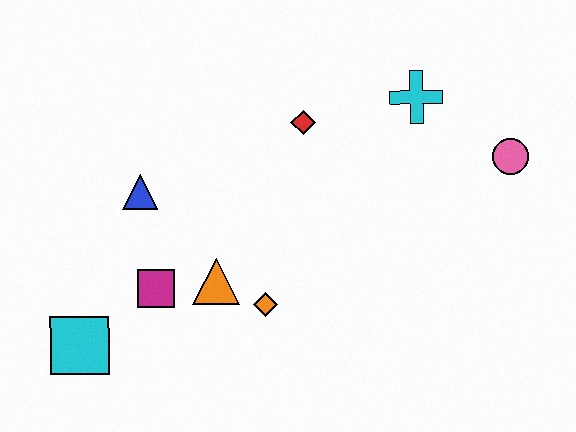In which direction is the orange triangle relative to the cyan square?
The orange triangle is to the right of the cyan square.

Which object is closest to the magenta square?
The orange triangle is closest to the magenta square.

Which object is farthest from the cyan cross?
The cyan square is farthest from the cyan cross.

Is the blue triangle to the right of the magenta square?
No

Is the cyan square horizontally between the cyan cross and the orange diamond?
No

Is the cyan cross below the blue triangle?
No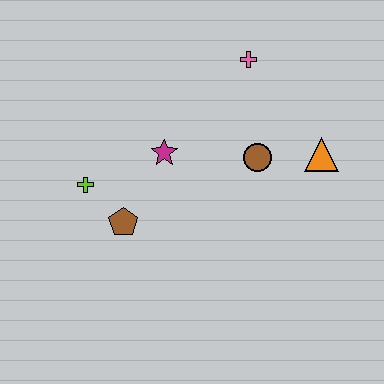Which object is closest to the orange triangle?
The brown circle is closest to the orange triangle.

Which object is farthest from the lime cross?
The orange triangle is farthest from the lime cross.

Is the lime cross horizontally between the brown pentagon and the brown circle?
No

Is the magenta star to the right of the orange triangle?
No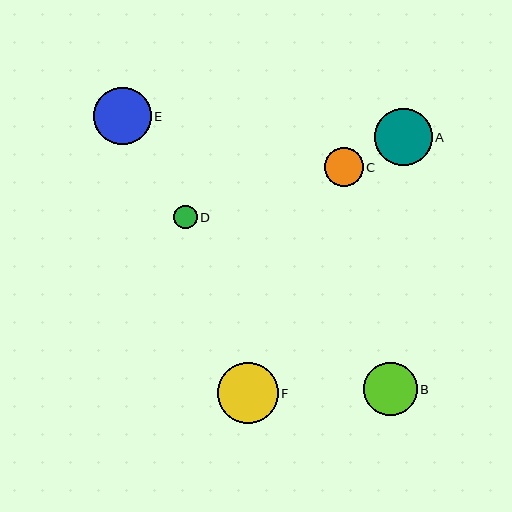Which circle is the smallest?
Circle D is the smallest with a size of approximately 23 pixels.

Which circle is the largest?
Circle F is the largest with a size of approximately 61 pixels.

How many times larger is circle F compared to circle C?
Circle F is approximately 1.6 times the size of circle C.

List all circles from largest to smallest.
From largest to smallest: F, A, E, B, C, D.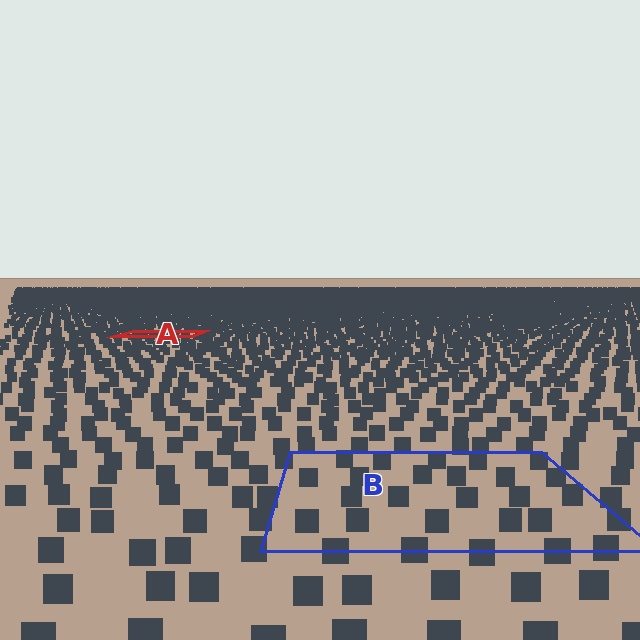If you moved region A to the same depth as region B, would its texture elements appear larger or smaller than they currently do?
They would appear larger. At a closer depth, the same texture elements are projected at a bigger on-screen size.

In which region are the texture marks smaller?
The texture marks are smaller in region A, because it is farther away.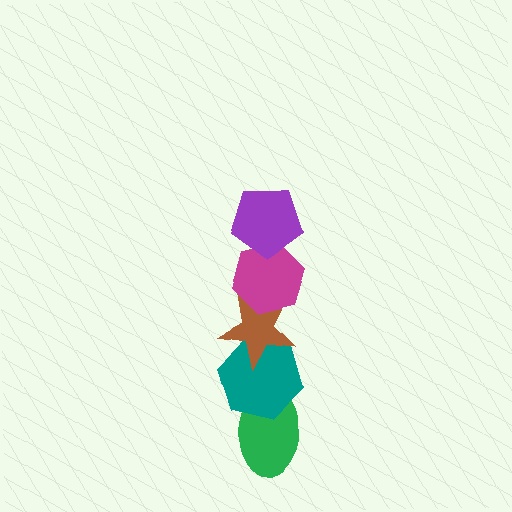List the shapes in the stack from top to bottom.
From top to bottom: the purple pentagon, the magenta hexagon, the brown star, the teal hexagon, the green ellipse.